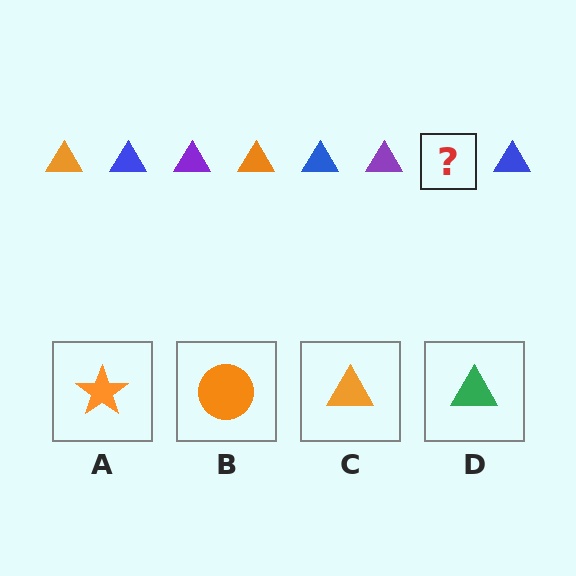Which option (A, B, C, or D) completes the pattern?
C.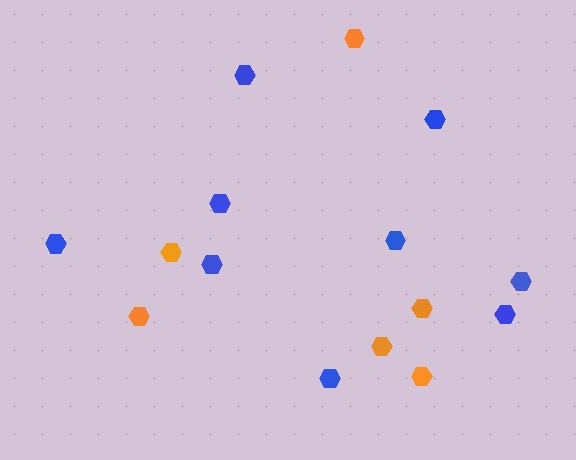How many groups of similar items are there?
There are 2 groups: one group of blue hexagons (9) and one group of orange hexagons (6).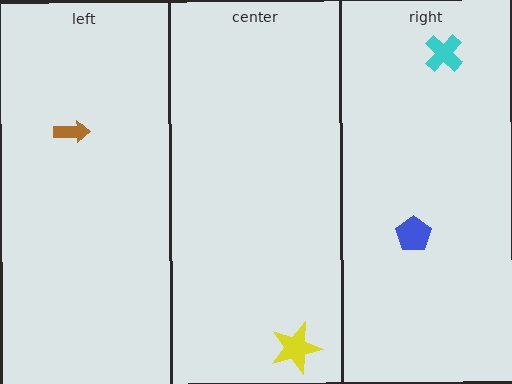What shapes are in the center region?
The yellow star.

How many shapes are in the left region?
1.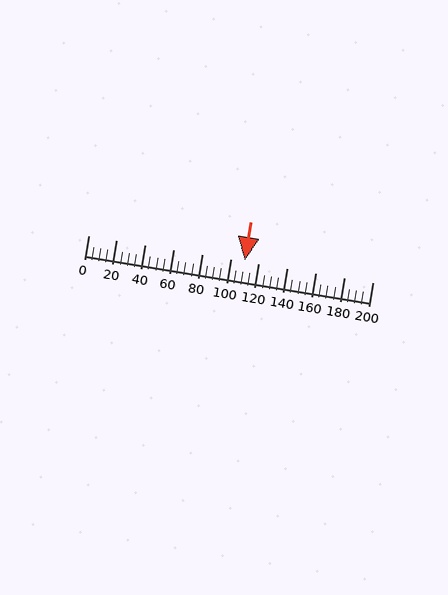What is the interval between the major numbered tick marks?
The major tick marks are spaced 20 units apart.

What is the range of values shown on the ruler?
The ruler shows values from 0 to 200.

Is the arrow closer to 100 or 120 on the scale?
The arrow is closer to 120.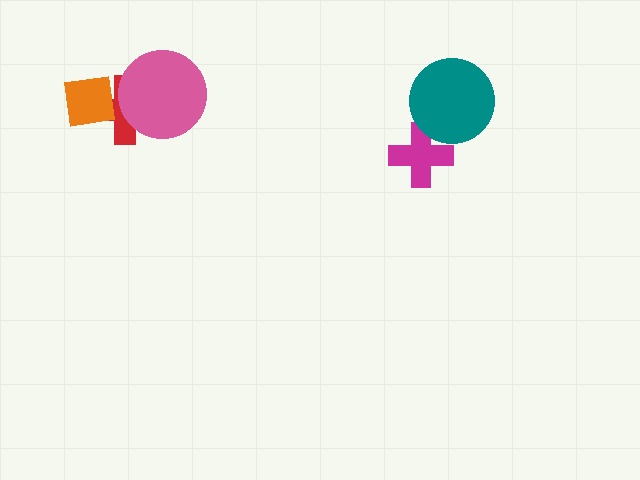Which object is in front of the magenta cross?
The teal circle is in front of the magenta cross.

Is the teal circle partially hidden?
No, no other shape covers it.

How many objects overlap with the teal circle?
1 object overlaps with the teal circle.